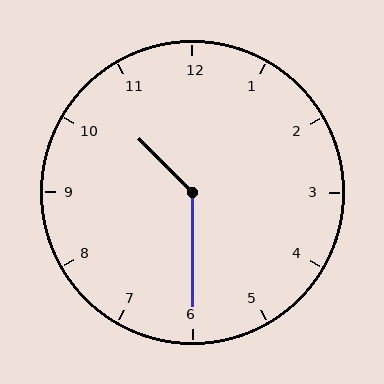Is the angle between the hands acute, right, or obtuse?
It is obtuse.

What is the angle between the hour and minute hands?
Approximately 135 degrees.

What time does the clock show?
10:30.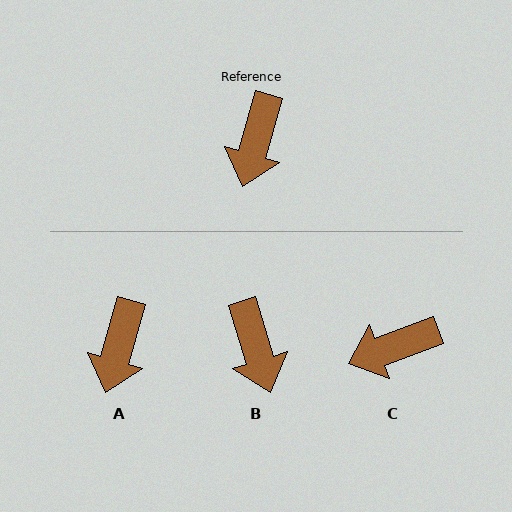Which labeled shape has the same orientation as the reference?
A.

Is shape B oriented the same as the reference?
No, it is off by about 33 degrees.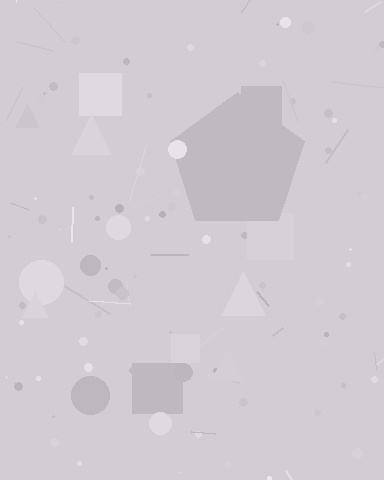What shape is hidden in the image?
A pentagon is hidden in the image.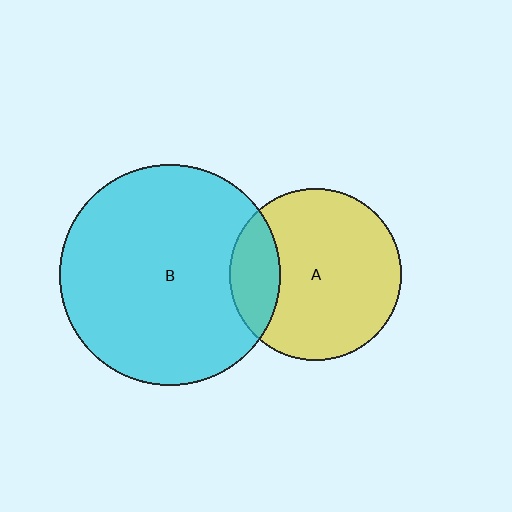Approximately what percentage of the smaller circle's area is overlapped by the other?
Approximately 20%.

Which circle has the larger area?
Circle B (cyan).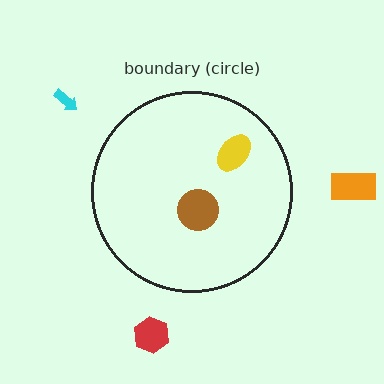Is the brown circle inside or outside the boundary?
Inside.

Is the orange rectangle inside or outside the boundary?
Outside.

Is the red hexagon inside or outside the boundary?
Outside.